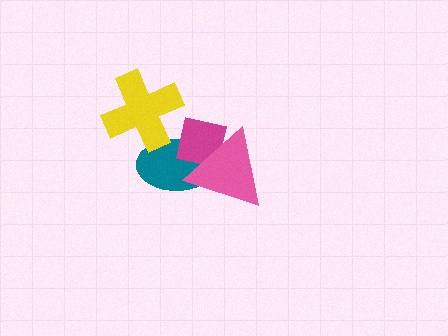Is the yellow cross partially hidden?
No, no other shape covers it.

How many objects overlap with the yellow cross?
1 object overlaps with the yellow cross.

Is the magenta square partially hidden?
Yes, it is partially covered by another shape.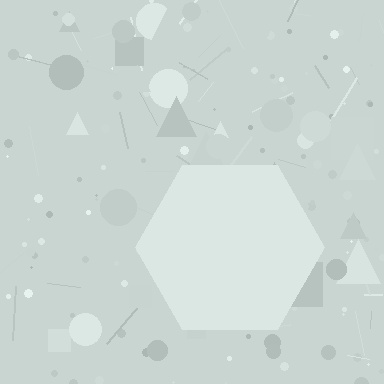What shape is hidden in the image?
A hexagon is hidden in the image.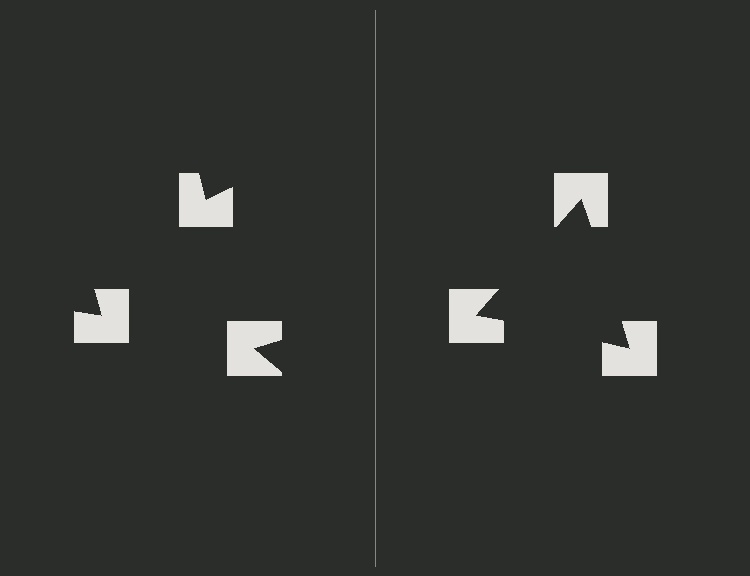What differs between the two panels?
The notched squares are positioned identically on both sides; only the wedge orientations differ. On the right they align to a triangle; on the left they are misaligned.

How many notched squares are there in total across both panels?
6 — 3 on each side.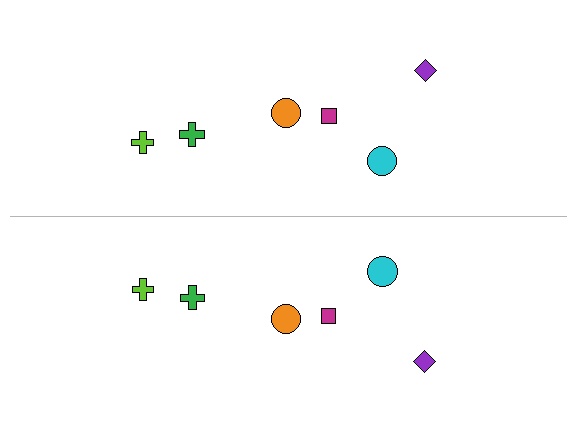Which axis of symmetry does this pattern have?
The pattern has a horizontal axis of symmetry running through the center of the image.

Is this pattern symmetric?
Yes, this pattern has bilateral (reflection) symmetry.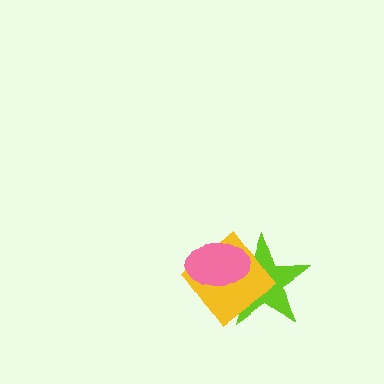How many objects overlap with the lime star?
2 objects overlap with the lime star.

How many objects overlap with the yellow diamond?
2 objects overlap with the yellow diamond.